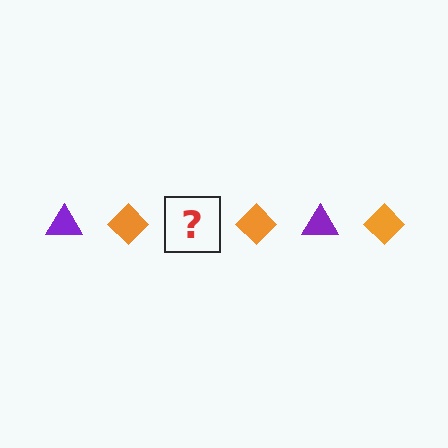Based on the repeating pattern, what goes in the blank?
The blank should be a purple triangle.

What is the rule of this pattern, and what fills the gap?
The rule is that the pattern alternates between purple triangle and orange diamond. The gap should be filled with a purple triangle.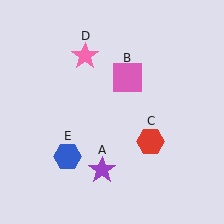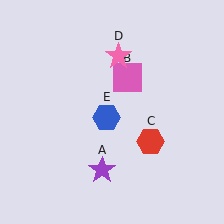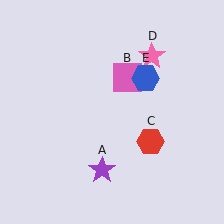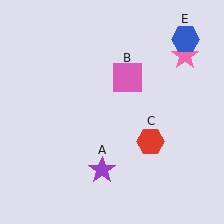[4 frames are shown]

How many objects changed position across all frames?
2 objects changed position: pink star (object D), blue hexagon (object E).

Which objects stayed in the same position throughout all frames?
Purple star (object A) and pink square (object B) and red hexagon (object C) remained stationary.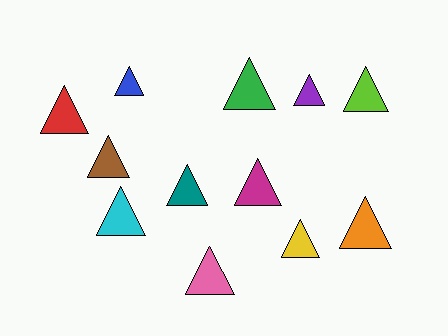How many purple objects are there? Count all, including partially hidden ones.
There is 1 purple object.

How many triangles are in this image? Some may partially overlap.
There are 12 triangles.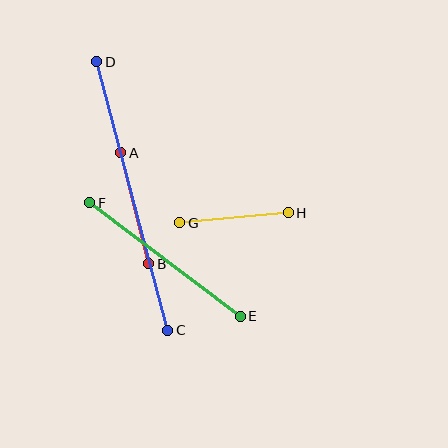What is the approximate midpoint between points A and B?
The midpoint is at approximately (135, 208) pixels.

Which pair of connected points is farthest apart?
Points C and D are farthest apart.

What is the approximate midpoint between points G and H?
The midpoint is at approximately (234, 218) pixels.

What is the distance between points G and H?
The distance is approximately 109 pixels.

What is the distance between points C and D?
The distance is approximately 278 pixels.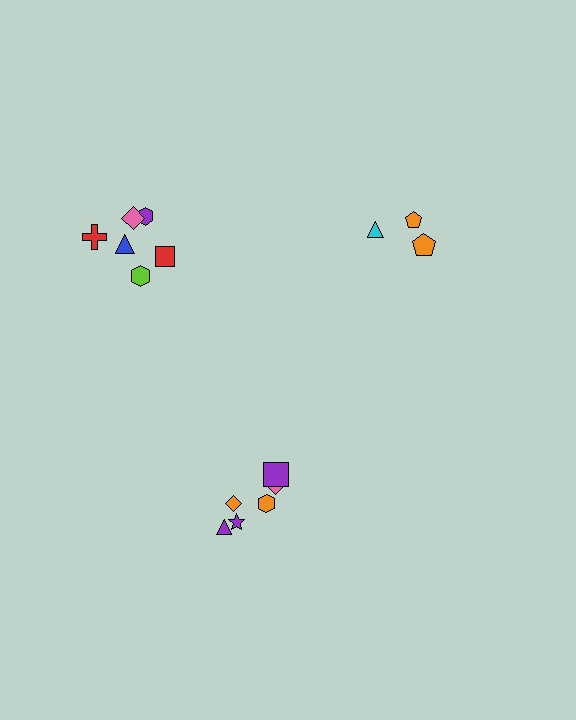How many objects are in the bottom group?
There are 6 objects.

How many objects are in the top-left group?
There are 6 objects.